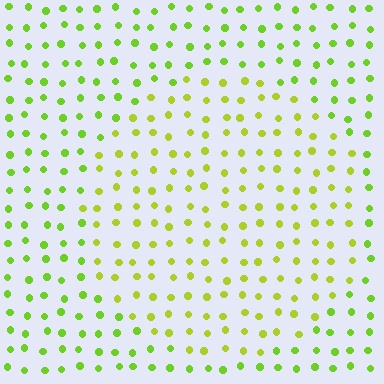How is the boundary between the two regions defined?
The boundary is defined purely by a slight shift in hue (about 21 degrees). Spacing, size, and orientation are identical on both sides.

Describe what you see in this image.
The image is filled with small lime elements in a uniform arrangement. A circle-shaped region is visible where the elements are tinted to a slightly different hue, forming a subtle color boundary.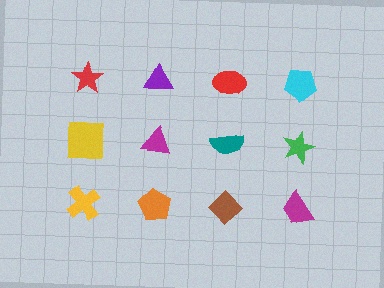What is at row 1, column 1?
A red star.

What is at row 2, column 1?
A yellow square.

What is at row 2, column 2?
A magenta triangle.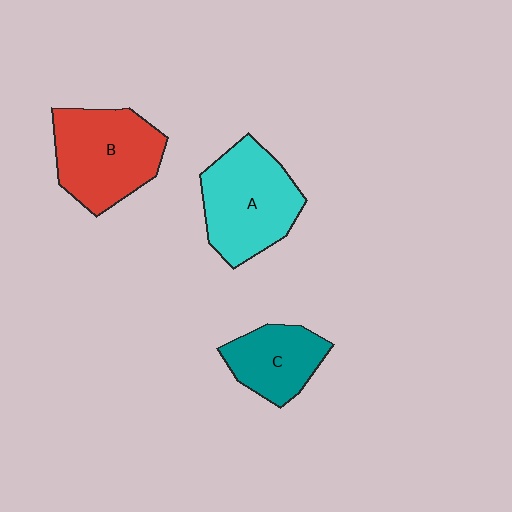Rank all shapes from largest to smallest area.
From largest to smallest: A (cyan), B (red), C (teal).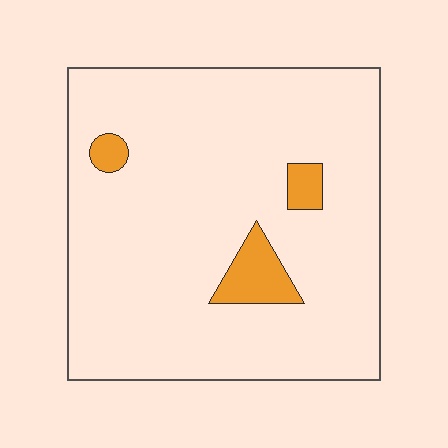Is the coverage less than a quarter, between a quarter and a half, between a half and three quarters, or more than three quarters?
Less than a quarter.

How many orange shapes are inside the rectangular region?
3.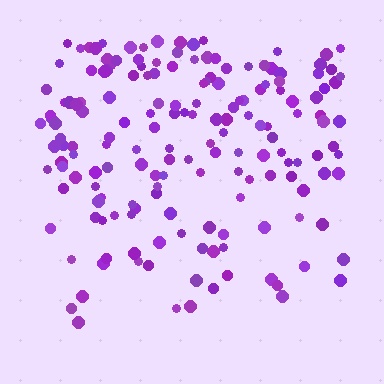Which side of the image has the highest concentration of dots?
The top.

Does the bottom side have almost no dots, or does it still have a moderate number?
Still a moderate number, just noticeably fewer than the top.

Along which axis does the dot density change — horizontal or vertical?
Vertical.